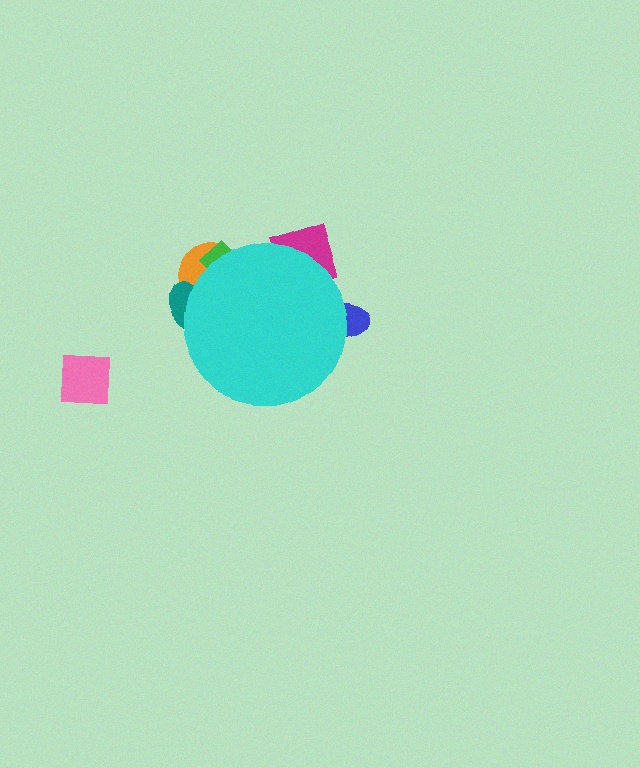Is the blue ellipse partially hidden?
Yes, the blue ellipse is partially hidden behind the cyan circle.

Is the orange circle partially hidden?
Yes, the orange circle is partially hidden behind the cyan circle.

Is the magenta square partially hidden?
Yes, the magenta square is partially hidden behind the cyan circle.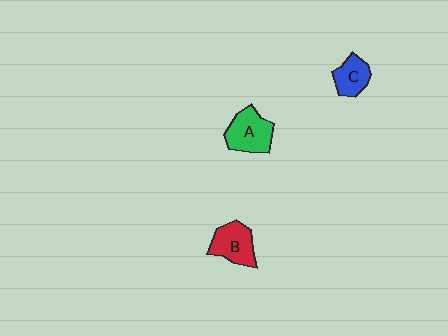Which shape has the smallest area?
Shape C (blue).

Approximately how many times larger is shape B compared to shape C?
Approximately 1.3 times.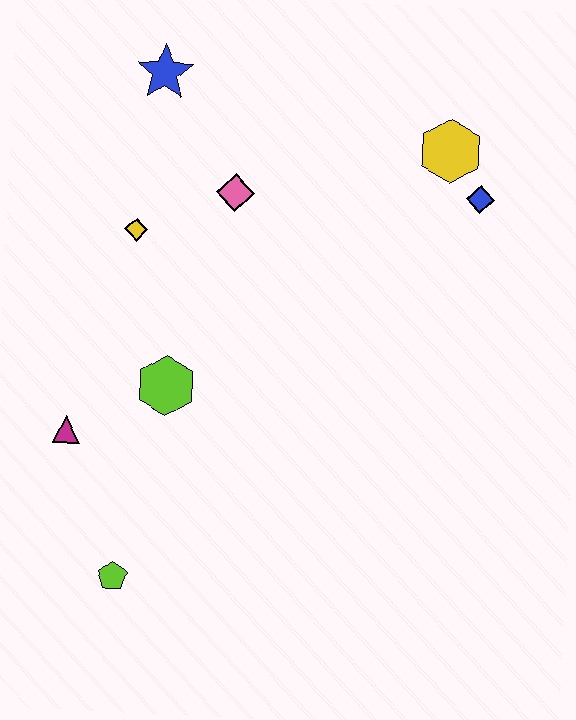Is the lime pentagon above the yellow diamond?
No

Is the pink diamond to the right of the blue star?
Yes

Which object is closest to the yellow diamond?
The pink diamond is closest to the yellow diamond.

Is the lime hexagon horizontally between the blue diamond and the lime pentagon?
Yes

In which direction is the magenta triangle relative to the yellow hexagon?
The magenta triangle is to the left of the yellow hexagon.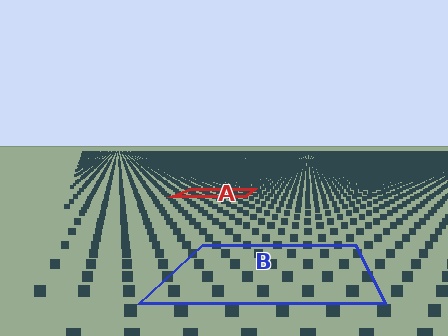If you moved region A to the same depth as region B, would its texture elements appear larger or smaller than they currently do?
They would appear larger. At a closer depth, the same texture elements are projected at a bigger on-screen size.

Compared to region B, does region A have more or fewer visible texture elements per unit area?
Region A has more texture elements per unit area — they are packed more densely because it is farther away.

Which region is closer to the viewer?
Region B is closer. The texture elements there are larger and more spread out.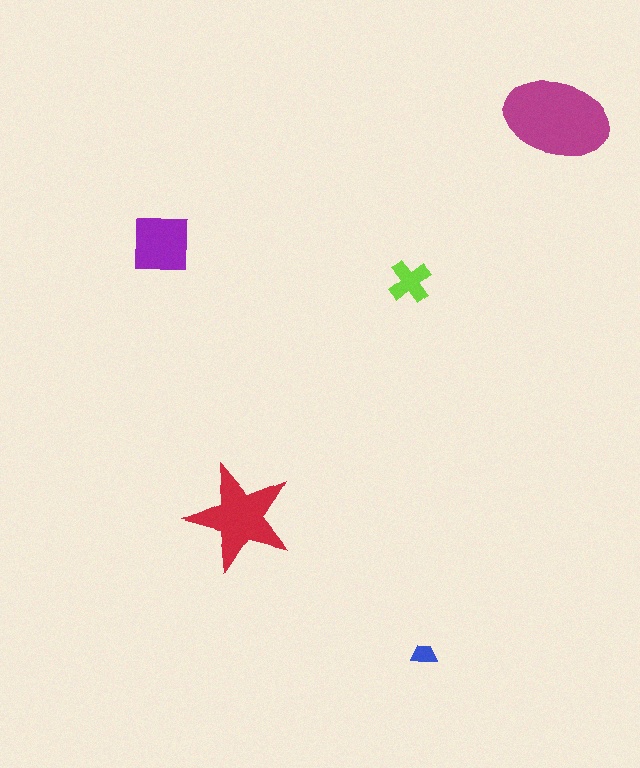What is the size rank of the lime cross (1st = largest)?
4th.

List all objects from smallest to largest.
The blue trapezoid, the lime cross, the purple square, the red star, the magenta ellipse.